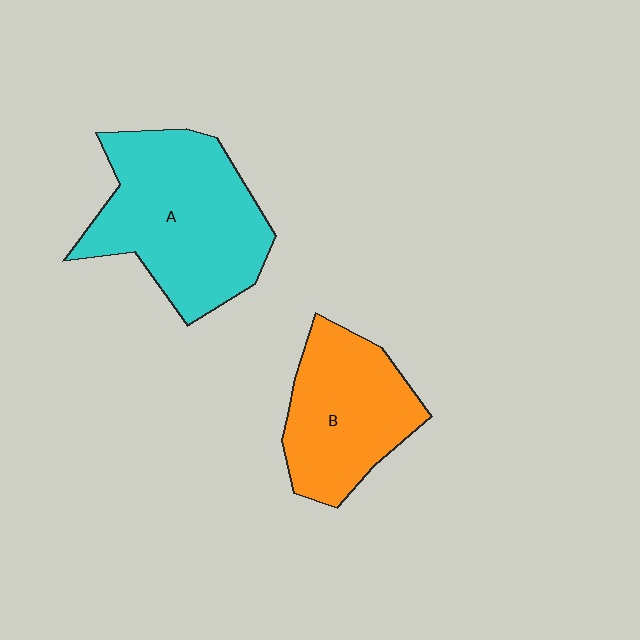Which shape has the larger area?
Shape A (cyan).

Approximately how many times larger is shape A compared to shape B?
Approximately 1.4 times.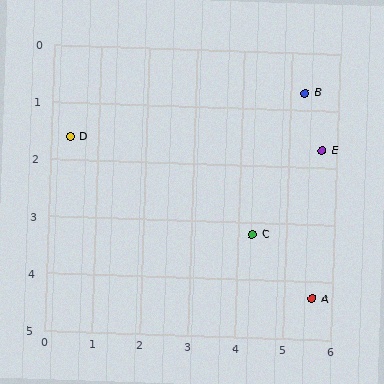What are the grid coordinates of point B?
Point B is at approximately (5.3, 0.7).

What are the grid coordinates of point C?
Point C is at approximately (4.3, 3.2).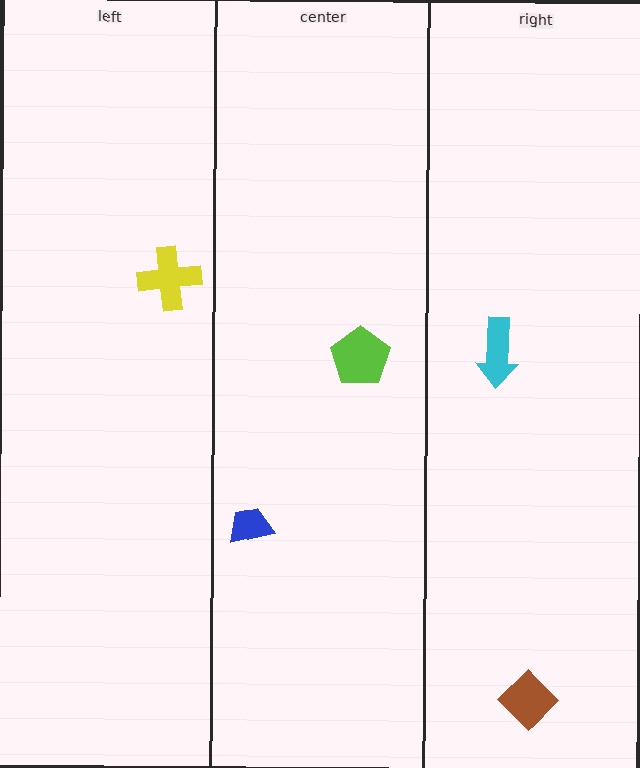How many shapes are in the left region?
1.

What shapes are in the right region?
The cyan arrow, the brown diamond.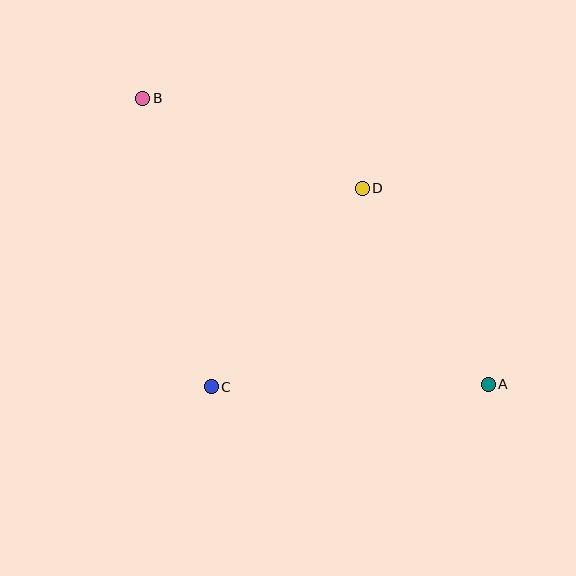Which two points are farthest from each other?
Points A and B are farthest from each other.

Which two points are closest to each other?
Points A and D are closest to each other.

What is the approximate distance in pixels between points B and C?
The distance between B and C is approximately 297 pixels.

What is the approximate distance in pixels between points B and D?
The distance between B and D is approximately 237 pixels.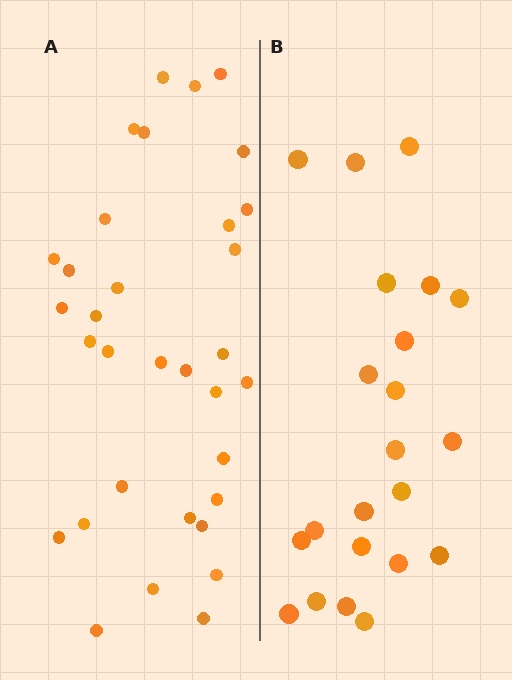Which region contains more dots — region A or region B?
Region A (the left region) has more dots.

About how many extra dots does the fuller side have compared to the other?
Region A has roughly 12 or so more dots than region B.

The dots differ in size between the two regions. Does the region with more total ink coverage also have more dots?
No. Region B has more total ink coverage because its dots are larger, but region A actually contains more individual dots. Total area can be misleading — the number of items is what matters here.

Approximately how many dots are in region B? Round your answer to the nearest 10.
About 20 dots. (The exact count is 22, which rounds to 20.)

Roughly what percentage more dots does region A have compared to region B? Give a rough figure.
About 50% more.